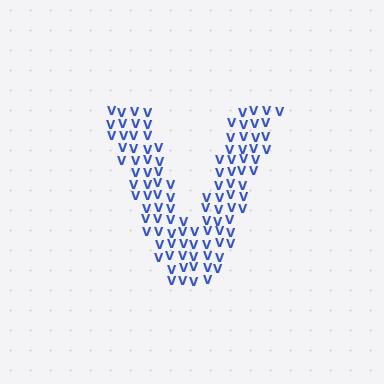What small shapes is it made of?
It is made of small letter V's.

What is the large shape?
The large shape is the letter V.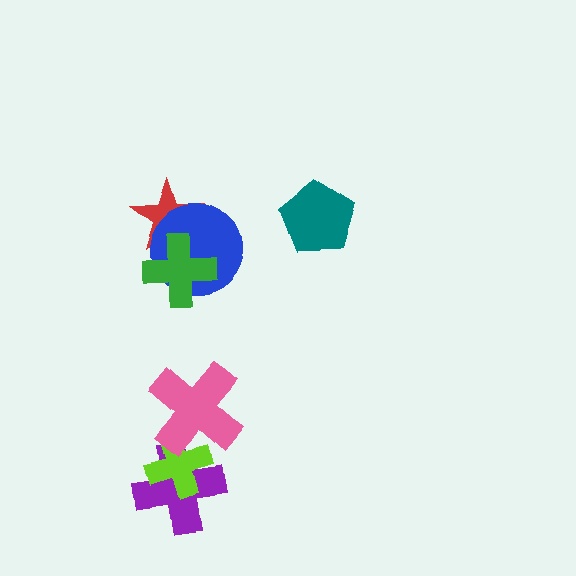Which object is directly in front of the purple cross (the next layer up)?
The lime cross is directly in front of the purple cross.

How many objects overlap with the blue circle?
2 objects overlap with the blue circle.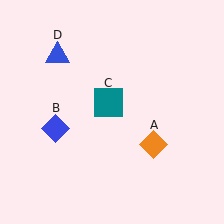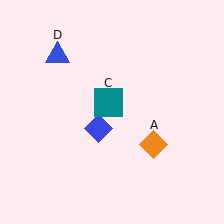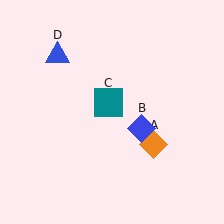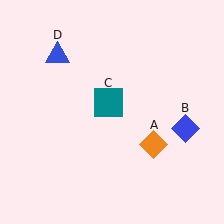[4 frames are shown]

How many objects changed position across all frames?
1 object changed position: blue diamond (object B).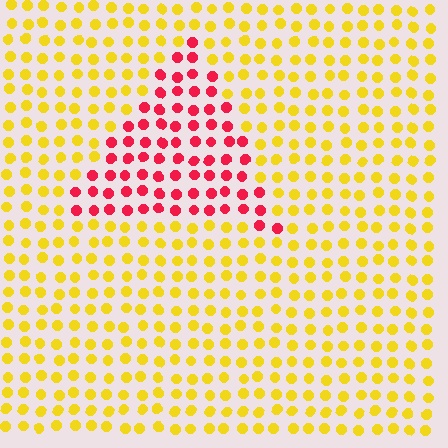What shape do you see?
I see a triangle.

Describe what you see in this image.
The image is filled with small yellow elements in a uniform arrangement. A triangle-shaped region is visible where the elements are tinted to a slightly different hue, forming a subtle color boundary.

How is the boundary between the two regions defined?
The boundary is defined purely by a slight shift in hue (about 66 degrees). Spacing, size, and orientation are identical on both sides.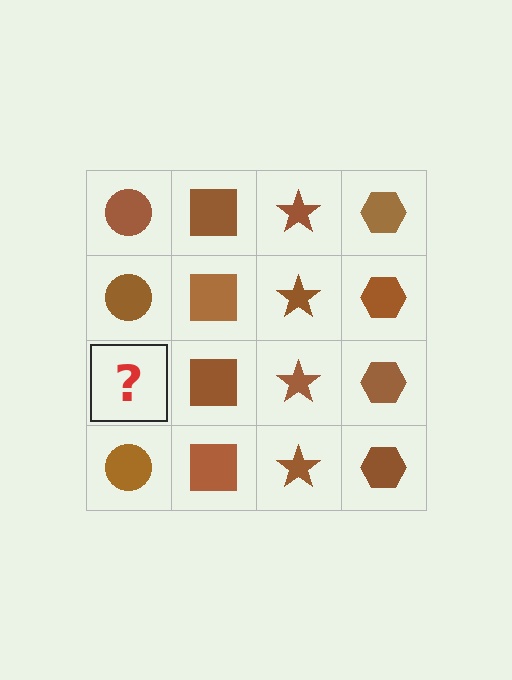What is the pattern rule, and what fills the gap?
The rule is that each column has a consistent shape. The gap should be filled with a brown circle.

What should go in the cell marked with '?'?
The missing cell should contain a brown circle.